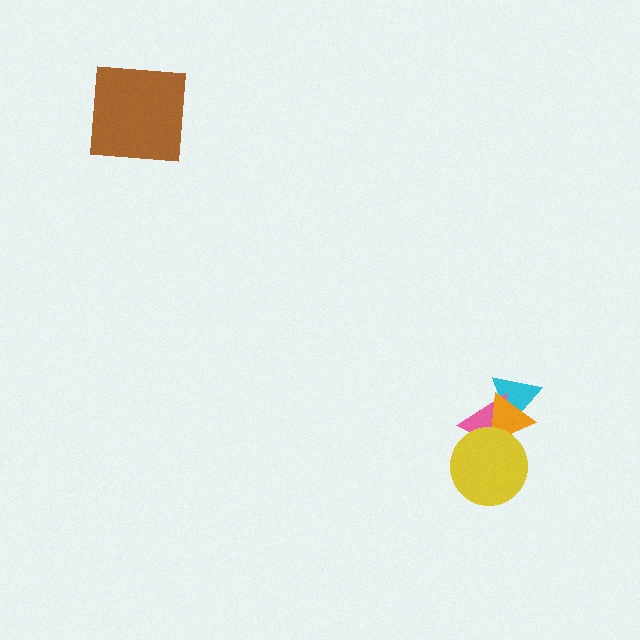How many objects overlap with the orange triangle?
3 objects overlap with the orange triangle.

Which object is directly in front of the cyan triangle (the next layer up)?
The pink triangle is directly in front of the cyan triangle.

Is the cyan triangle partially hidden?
Yes, it is partially covered by another shape.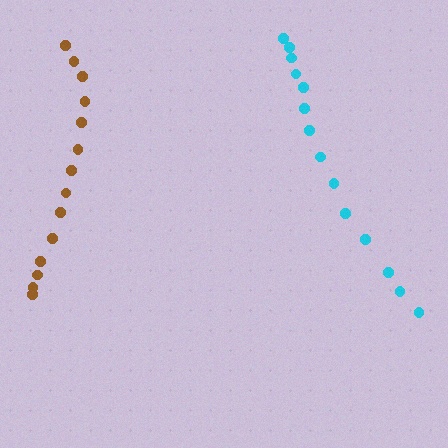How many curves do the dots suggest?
There are 2 distinct paths.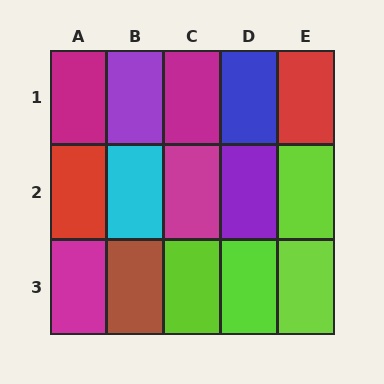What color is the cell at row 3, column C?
Lime.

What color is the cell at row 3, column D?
Lime.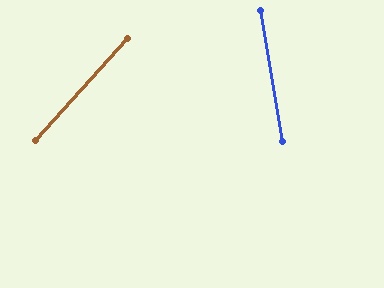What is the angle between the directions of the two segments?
Approximately 51 degrees.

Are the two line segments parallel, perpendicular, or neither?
Neither parallel nor perpendicular — they differ by about 51°.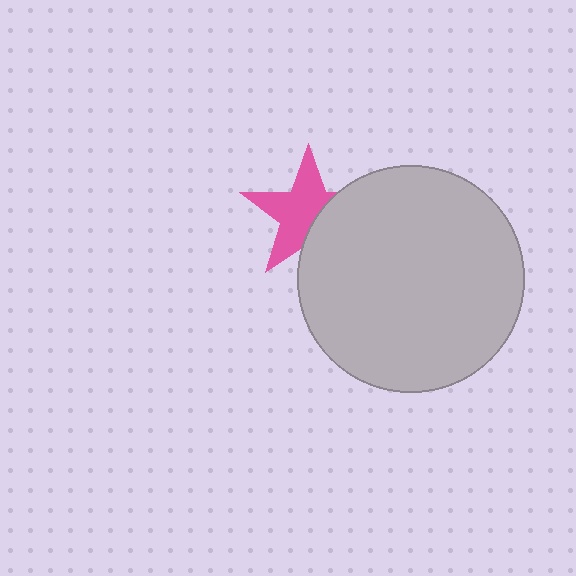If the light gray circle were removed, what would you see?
You would see the complete pink star.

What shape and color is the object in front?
The object in front is a light gray circle.